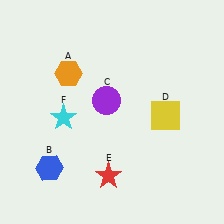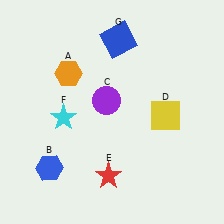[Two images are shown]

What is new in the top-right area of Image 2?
A blue square (G) was added in the top-right area of Image 2.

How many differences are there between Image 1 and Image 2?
There is 1 difference between the two images.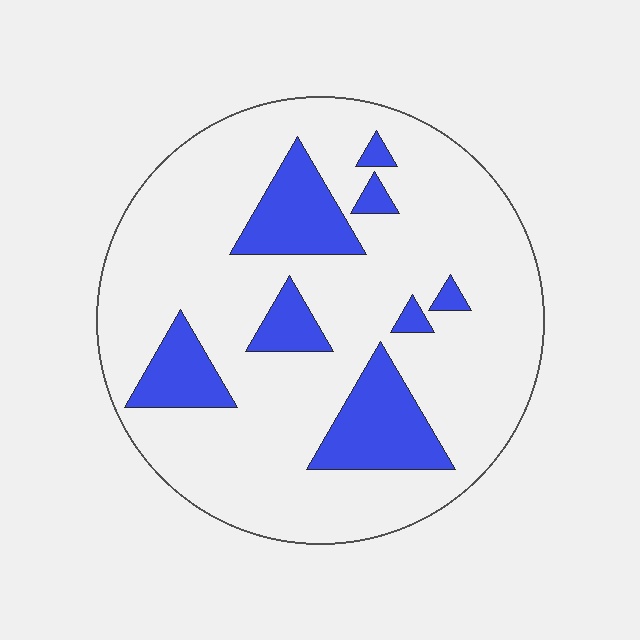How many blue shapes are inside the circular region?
8.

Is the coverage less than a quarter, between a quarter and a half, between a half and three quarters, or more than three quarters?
Less than a quarter.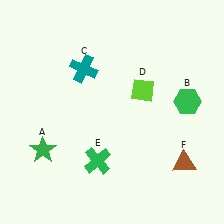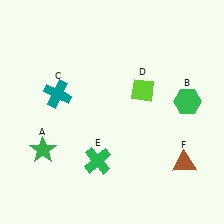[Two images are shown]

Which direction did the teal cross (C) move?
The teal cross (C) moved left.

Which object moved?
The teal cross (C) moved left.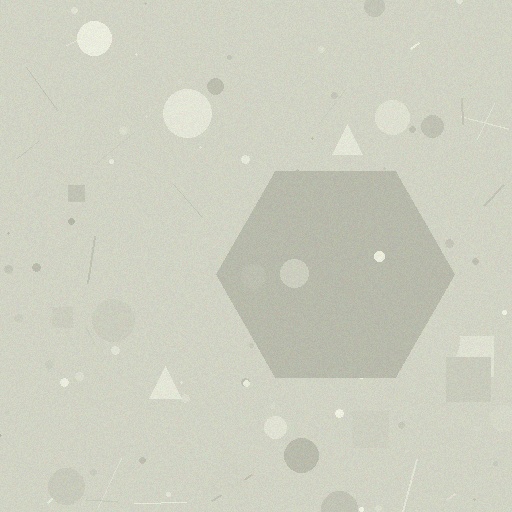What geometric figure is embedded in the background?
A hexagon is embedded in the background.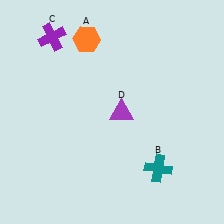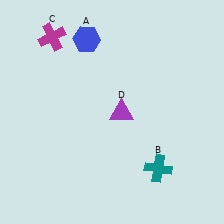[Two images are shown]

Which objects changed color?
A changed from orange to blue. C changed from purple to magenta.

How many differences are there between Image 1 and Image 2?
There are 2 differences between the two images.